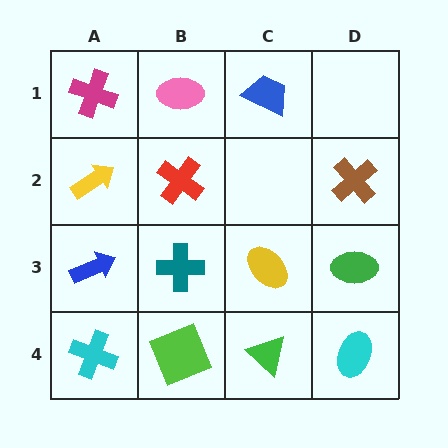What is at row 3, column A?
A blue arrow.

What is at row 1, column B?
A pink ellipse.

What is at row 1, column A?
A magenta cross.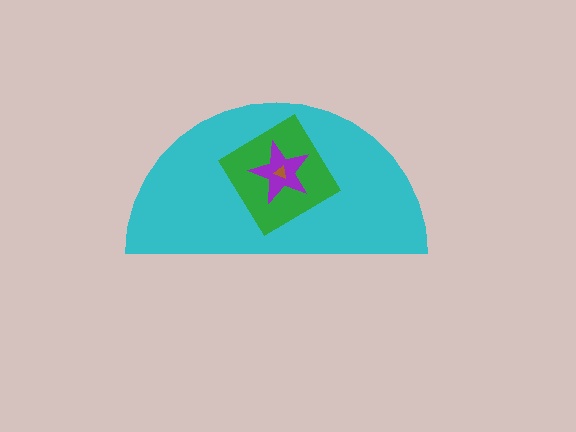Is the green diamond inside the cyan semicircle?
Yes.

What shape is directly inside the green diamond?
The purple star.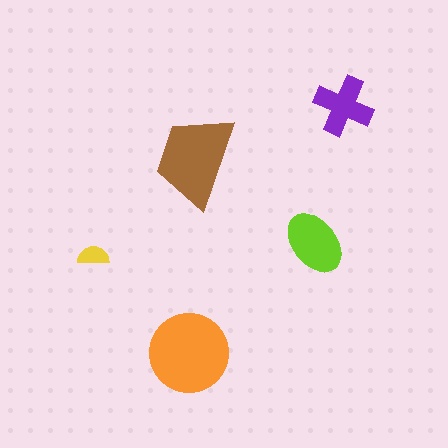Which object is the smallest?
The yellow semicircle.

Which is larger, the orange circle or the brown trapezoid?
The orange circle.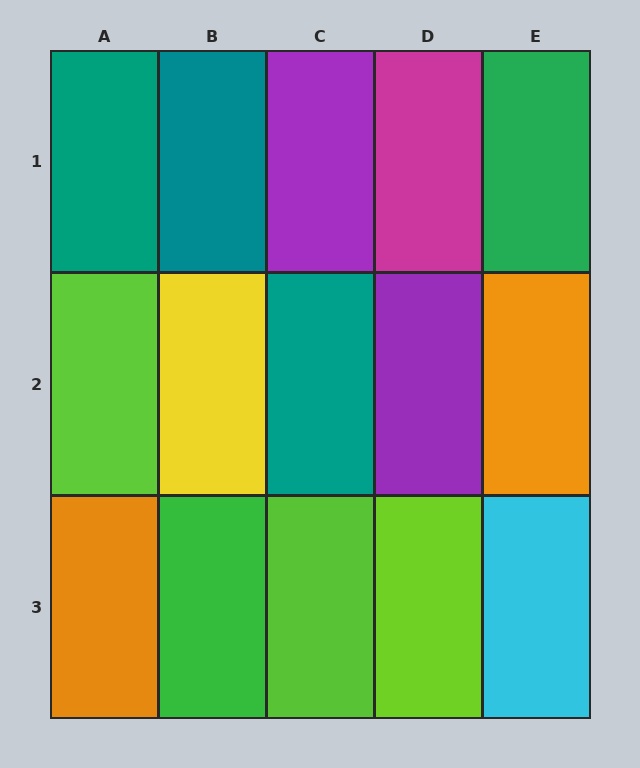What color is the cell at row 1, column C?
Purple.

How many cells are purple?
2 cells are purple.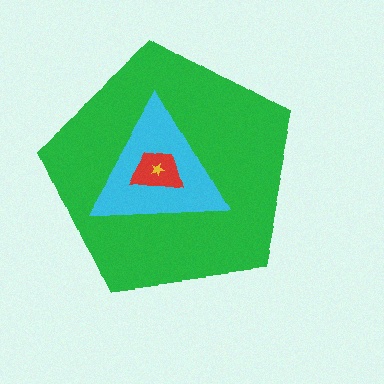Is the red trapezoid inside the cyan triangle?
Yes.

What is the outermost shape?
The green pentagon.